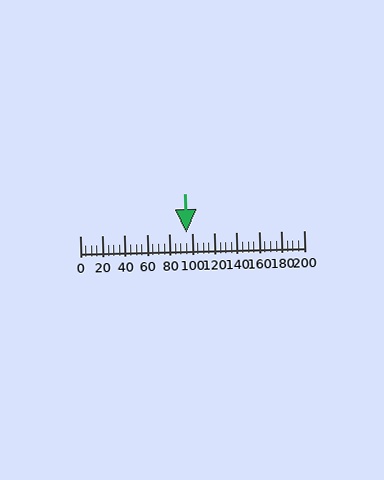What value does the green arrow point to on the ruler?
The green arrow points to approximately 95.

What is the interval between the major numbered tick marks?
The major tick marks are spaced 20 units apart.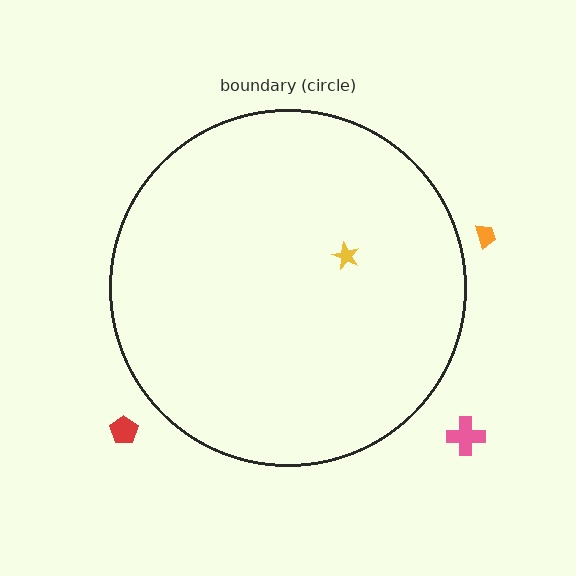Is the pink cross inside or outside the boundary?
Outside.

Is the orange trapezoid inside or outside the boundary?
Outside.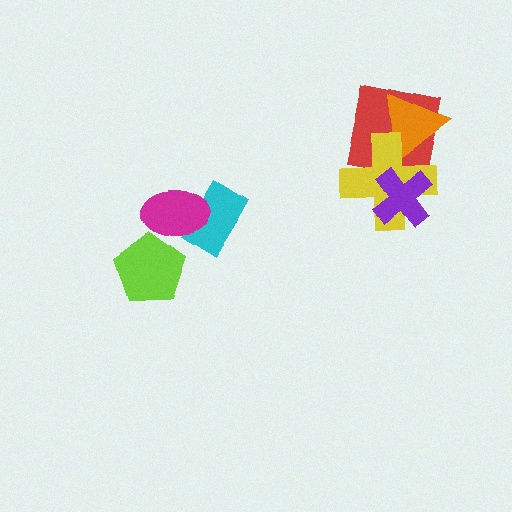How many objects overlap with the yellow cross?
3 objects overlap with the yellow cross.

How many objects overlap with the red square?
2 objects overlap with the red square.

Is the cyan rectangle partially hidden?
Yes, it is partially covered by another shape.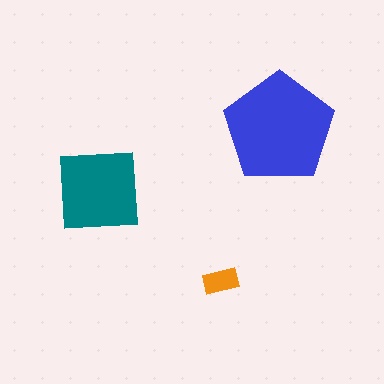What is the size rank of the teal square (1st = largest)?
2nd.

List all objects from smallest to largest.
The orange rectangle, the teal square, the blue pentagon.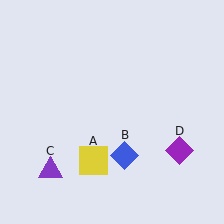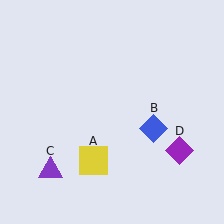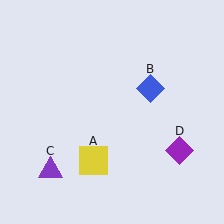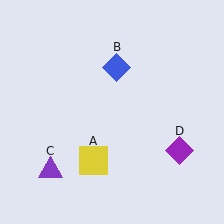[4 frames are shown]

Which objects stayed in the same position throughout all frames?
Yellow square (object A) and purple triangle (object C) and purple diamond (object D) remained stationary.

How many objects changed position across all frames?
1 object changed position: blue diamond (object B).